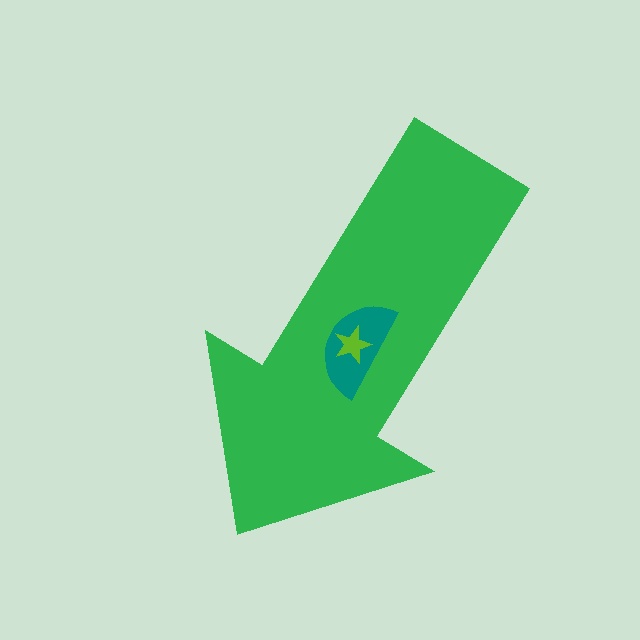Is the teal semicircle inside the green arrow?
Yes.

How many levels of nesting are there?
3.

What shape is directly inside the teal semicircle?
The lime star.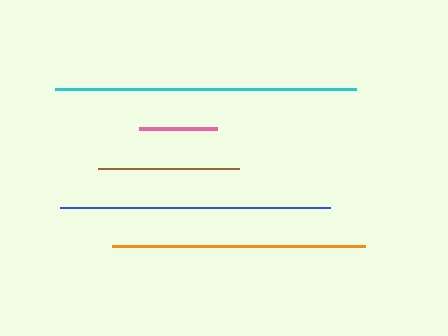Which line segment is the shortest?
The pink line is the shortest at approximately 78 pixels.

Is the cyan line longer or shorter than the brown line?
The cyan line is longer than the brown line.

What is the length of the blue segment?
The blue segment is approximately 269 pixels long.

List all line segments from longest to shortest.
From longest to shortest: cyan, blue, orange, brown, pink.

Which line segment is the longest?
The cyan line is the longest at approximately 301 pixels.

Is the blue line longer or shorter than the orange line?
The blue line is longer than the orange line.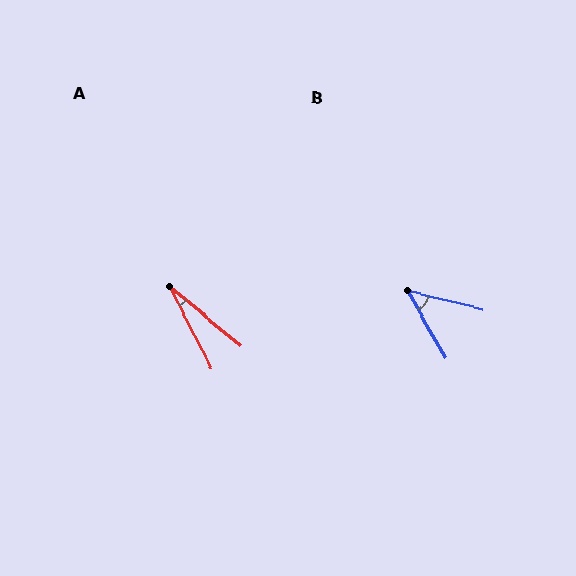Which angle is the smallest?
A, at approximately 23 degrees.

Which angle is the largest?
B, at approximately 47 degrees.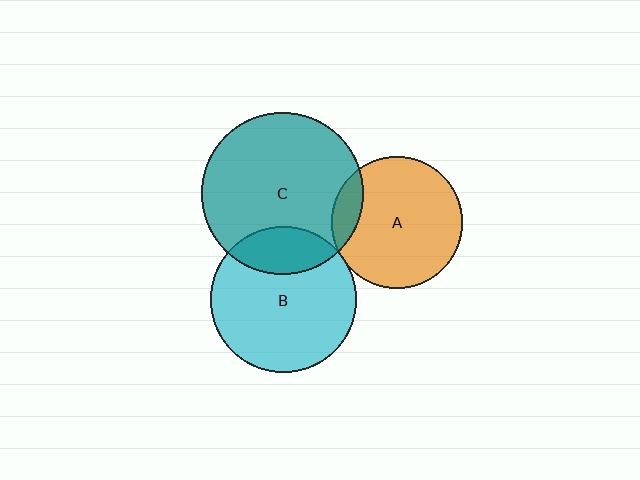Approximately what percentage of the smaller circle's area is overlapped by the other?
Approximately 20%.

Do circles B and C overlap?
Yes.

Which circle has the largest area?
Circle C (teal).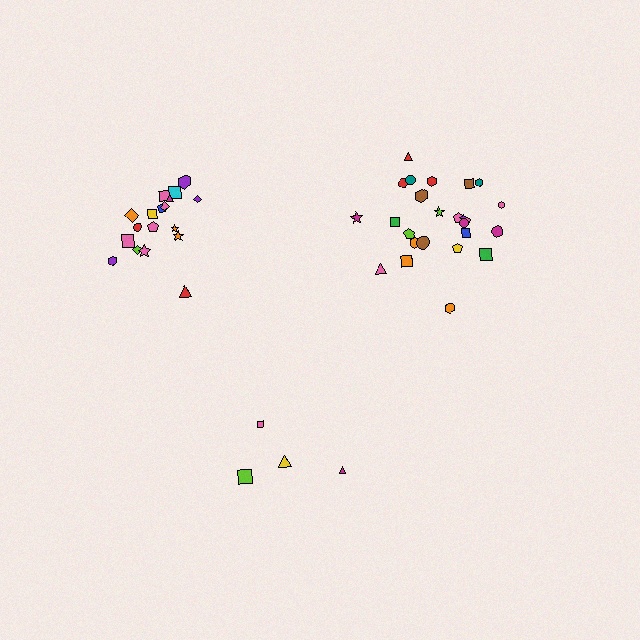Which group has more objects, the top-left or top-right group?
The top-right group.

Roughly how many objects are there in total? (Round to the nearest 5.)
Roughly 45 objects in total.